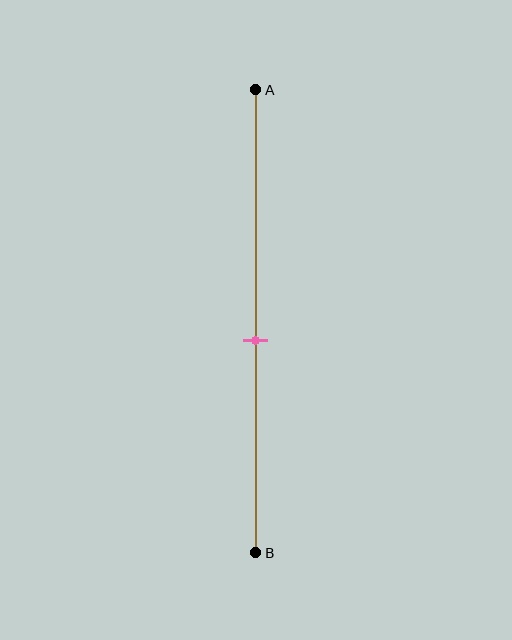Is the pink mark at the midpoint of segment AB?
No, the mark is at about 55% from A, not at the 50% midpoint.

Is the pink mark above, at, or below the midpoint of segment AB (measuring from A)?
The pink mark is below the midpoint of segment AB.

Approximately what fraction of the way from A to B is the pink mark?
The pink mark is approximately 55% of the way from A to B.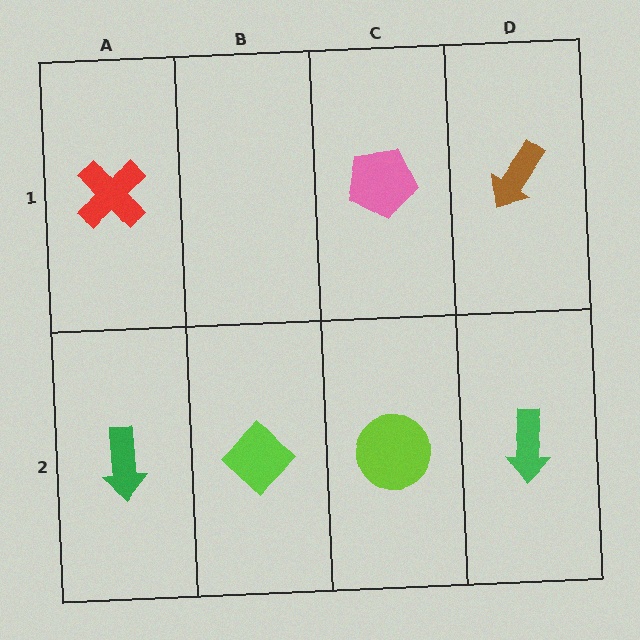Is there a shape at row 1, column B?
No, that cell is empty.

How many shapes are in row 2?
4 shapes.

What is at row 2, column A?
A green arrow.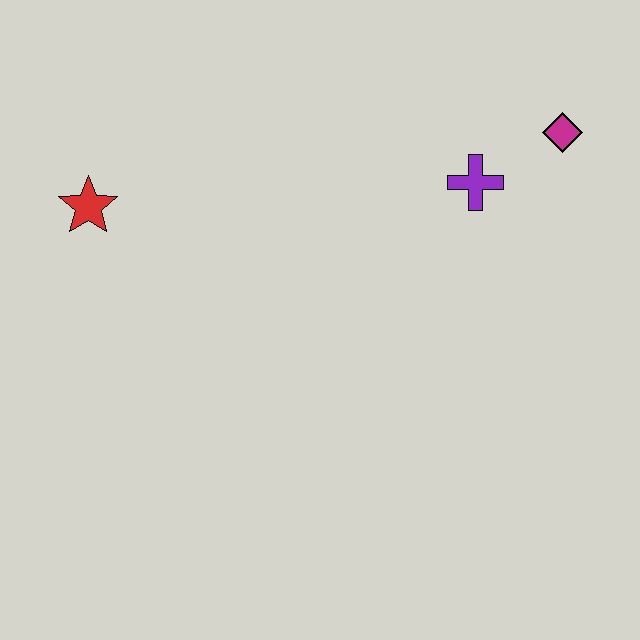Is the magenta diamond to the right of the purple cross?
Yes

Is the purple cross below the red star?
No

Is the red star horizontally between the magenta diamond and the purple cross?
No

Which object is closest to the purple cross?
The magenta diamond is closest to the purple cross.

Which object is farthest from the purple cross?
The red star is farthest from the purple cross.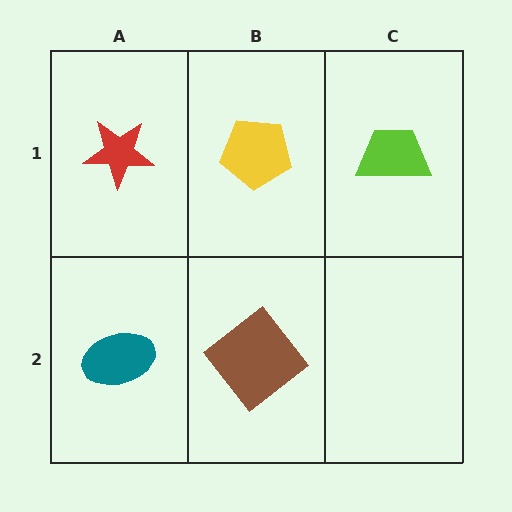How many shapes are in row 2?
2 shapes.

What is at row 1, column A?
A red star.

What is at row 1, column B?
A yellow pentagon.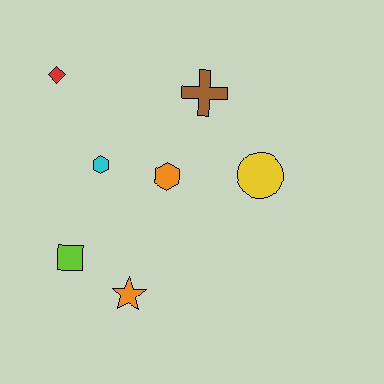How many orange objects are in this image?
There are 2 orange objects.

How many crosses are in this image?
There is 1 cross.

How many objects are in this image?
There are 7 objects.